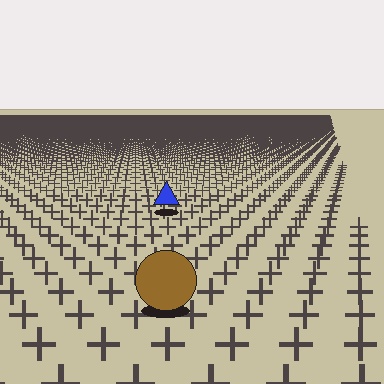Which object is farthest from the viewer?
The blue triangle is farthest from the viewer. It appears smaller and the ground texture around it is denser.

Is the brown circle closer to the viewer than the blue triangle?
Yes. The brown circle is closer — you can tell from the texture gradient: the ground texture is coarser near it.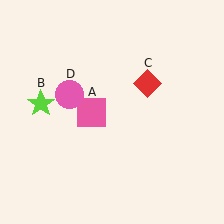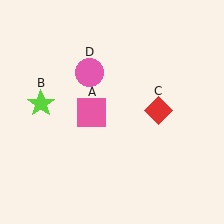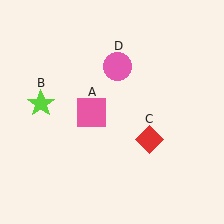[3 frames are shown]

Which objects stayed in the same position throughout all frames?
Pink square (object A) and lime star (object B) remained stationary.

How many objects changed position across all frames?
2 objects changed position: red diamond (object C), pink circle (object D).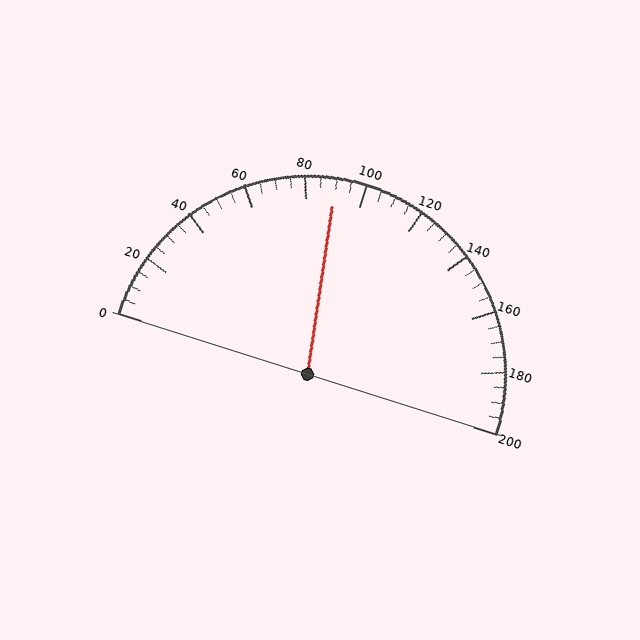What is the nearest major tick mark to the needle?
The nearest major tick mark is 80.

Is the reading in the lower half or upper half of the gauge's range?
The reading is in the lower half of the range (0 to 200).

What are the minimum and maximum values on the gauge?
The gauge ranges from 0 to 200.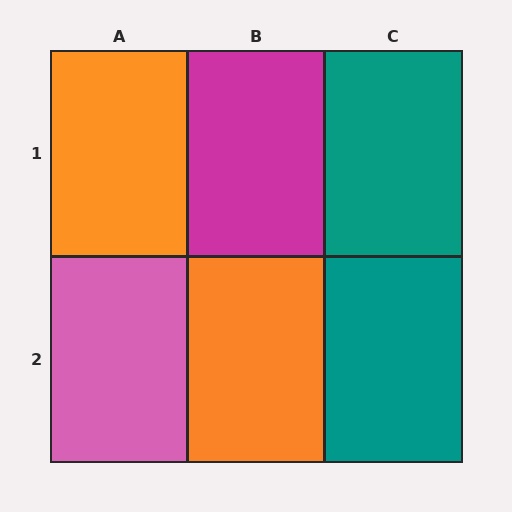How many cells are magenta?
1 cell is magenta.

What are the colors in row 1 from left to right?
Orange, magenta, teal.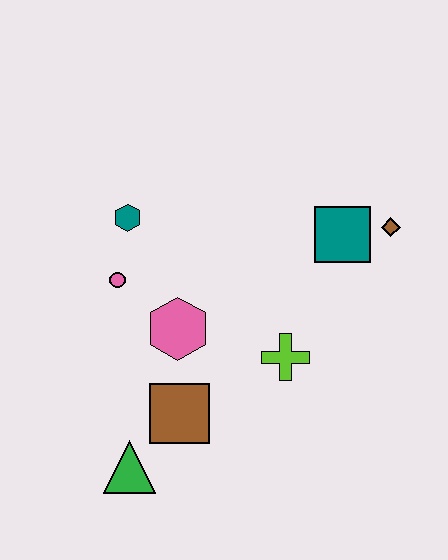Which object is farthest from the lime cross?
The teal hexagon is farthest from the lime cross.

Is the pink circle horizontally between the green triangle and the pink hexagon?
No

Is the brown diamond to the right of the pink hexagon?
Yes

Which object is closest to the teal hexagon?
The pink circle is closest to the teal hexagon.